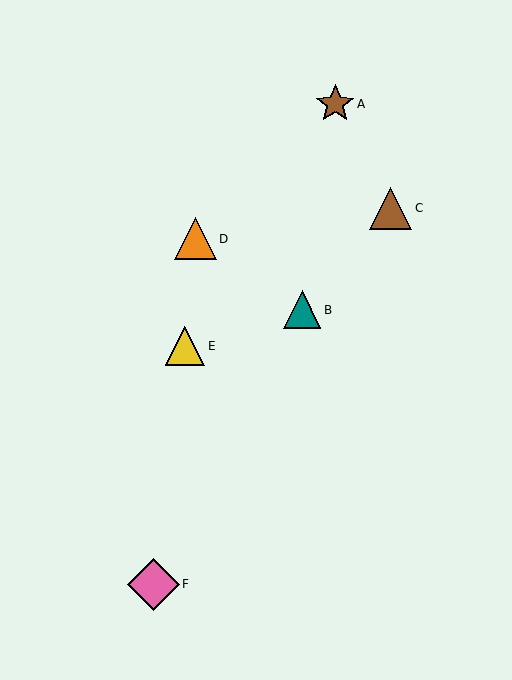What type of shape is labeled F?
Shape F is a pink diamond.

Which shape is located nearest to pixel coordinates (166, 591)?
The pink diamond (labeled F) at (153, 584) is nearest to that location.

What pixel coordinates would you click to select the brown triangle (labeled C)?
Click at (391, 208) to select the brown triangle C.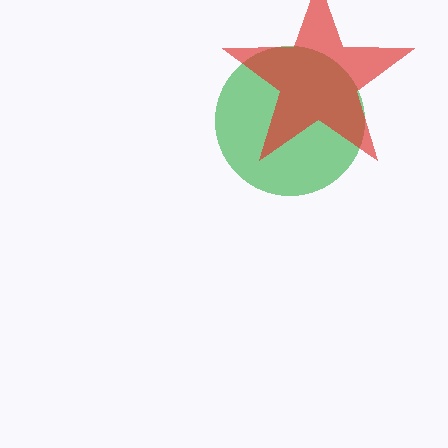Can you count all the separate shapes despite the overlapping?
Yes, there are 2 separate shapes.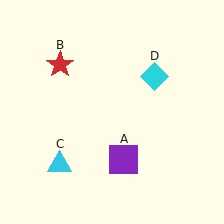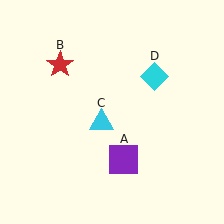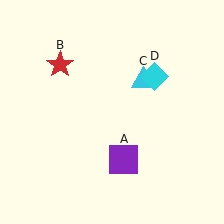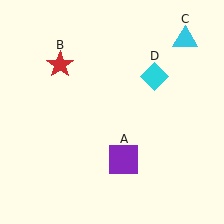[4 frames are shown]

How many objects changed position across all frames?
1 object changed position: cyan triangle (object C).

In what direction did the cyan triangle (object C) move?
The cyan triangle (object C) moved up and to the right.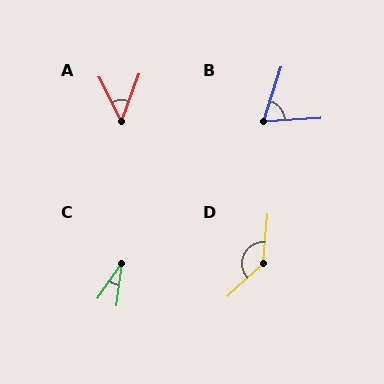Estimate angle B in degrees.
Approximately 69 degrees.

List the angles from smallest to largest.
C (27°), A (47°), B (69°), D (138°).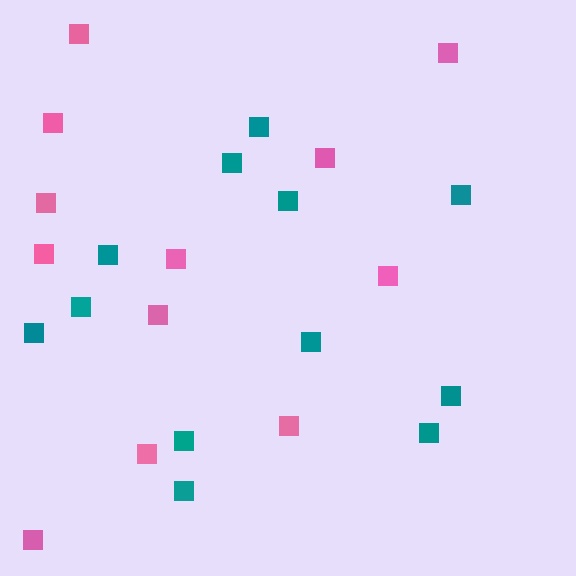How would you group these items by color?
There are 2 groups: one group of teal squares (12) and one group of pink squares (12).